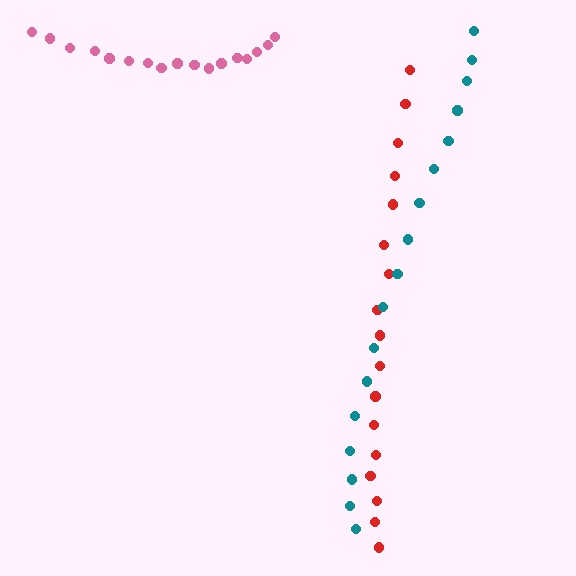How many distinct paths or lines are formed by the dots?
There are 3 distinct paths.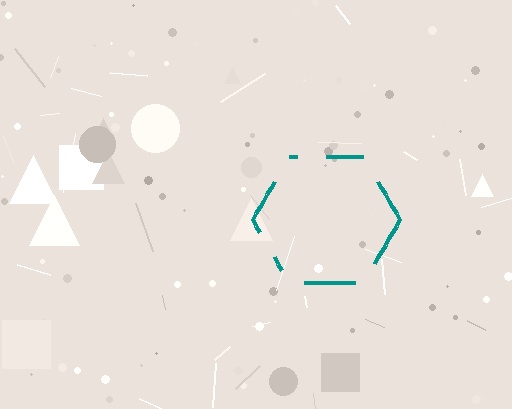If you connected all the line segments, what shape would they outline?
They would outline a hexagon.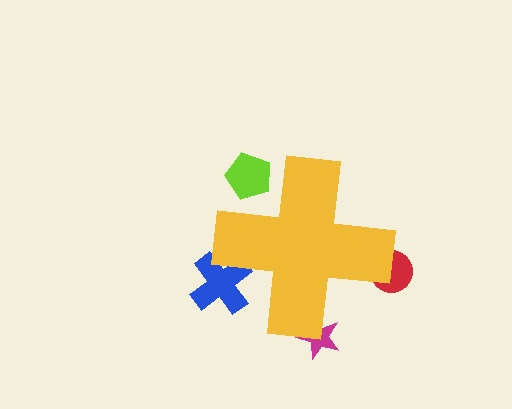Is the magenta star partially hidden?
Yes, the magenta star is partially hidden behind the yellow cross.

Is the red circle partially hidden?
Yes, the red circle is partially hidden behind the yellow cross.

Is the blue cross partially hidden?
Yes, the blue cross is partially hidden behind the yellow cross.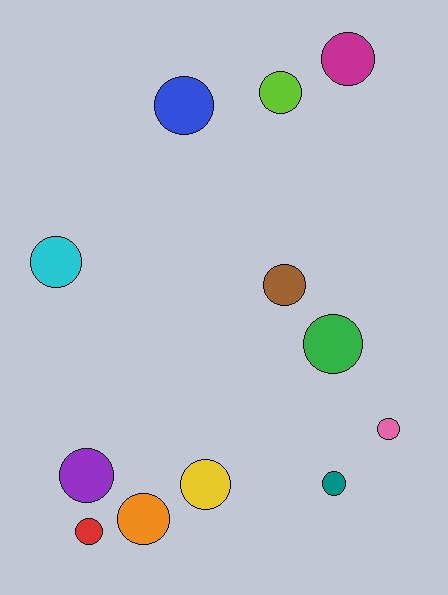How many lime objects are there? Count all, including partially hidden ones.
There is 1 lime object.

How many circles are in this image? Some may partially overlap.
There are 12 circles.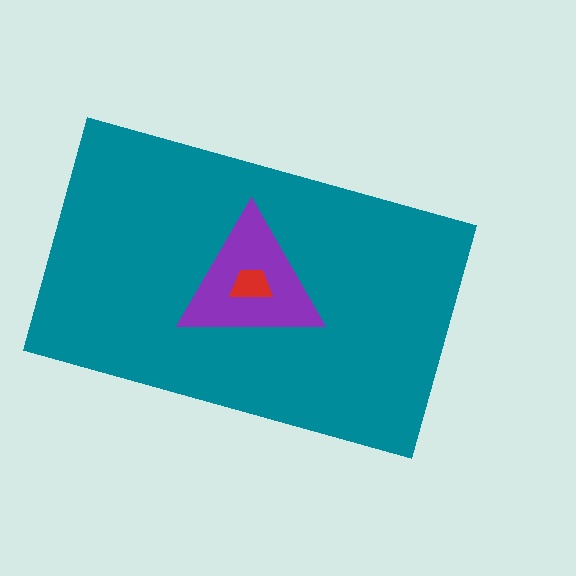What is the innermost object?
The red trapezoid.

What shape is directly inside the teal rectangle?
The purple triangle.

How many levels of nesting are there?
3.